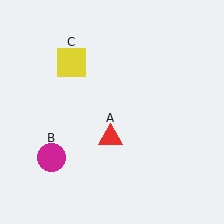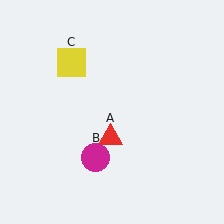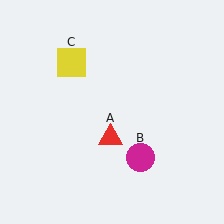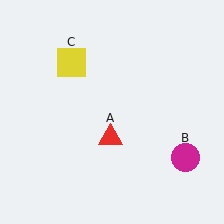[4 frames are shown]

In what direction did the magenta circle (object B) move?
The magenta circle (object B) moved right.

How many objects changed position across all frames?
1 object changed position: magenta circle (object B).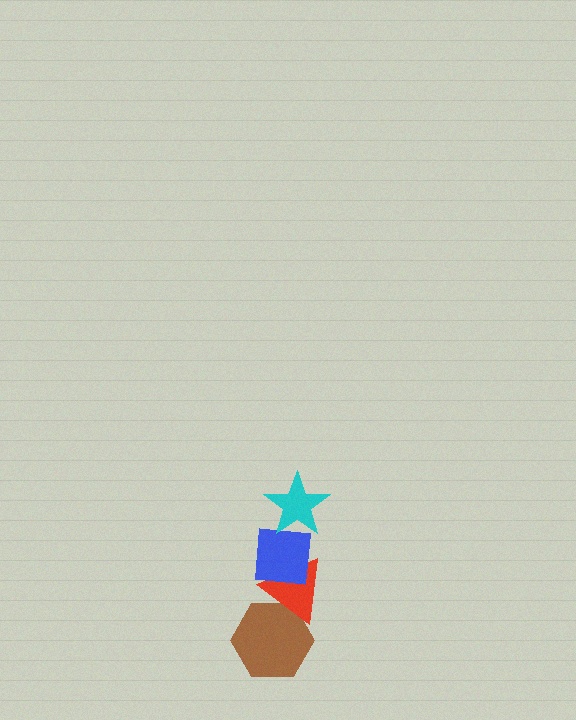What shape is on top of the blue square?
The cyan star is on top of the blue square.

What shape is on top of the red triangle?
The blue square is on top of the red triangle.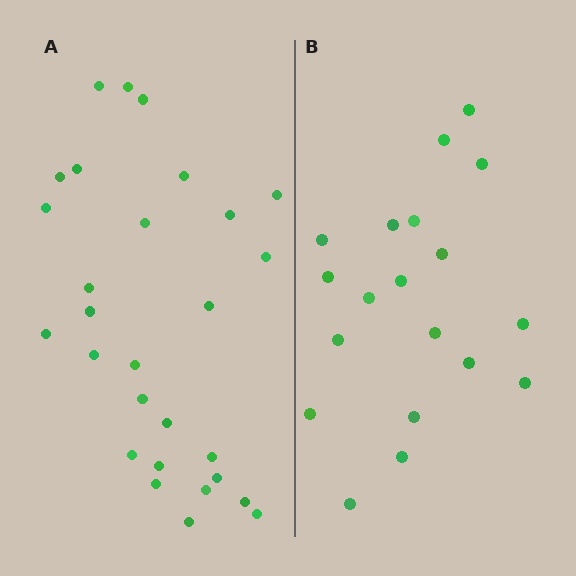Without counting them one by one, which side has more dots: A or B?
Region A (the left region) has more dots.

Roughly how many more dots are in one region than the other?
Region A has roughly 8 or so more dots than region B.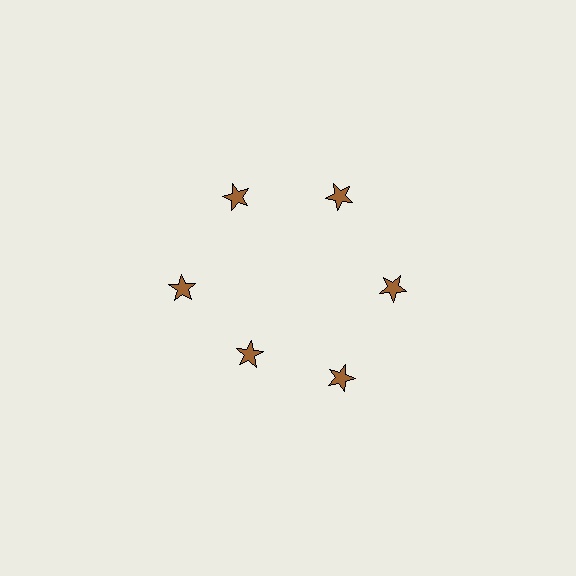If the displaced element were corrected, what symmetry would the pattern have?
It would have 6-fold rotational symmetry — the pattern would map onto itself every 60 degrees.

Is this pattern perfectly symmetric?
No. The 6 brown stars are arranged in a ring, but one element near the 7 o'clock position is pulled inward toward the center, breaking the 6-fold rotational symmetry.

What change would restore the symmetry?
The symmetry would be restored by moving it outward, back onto the ring so that all 6 stars sit at equal angles and equal distance from the center.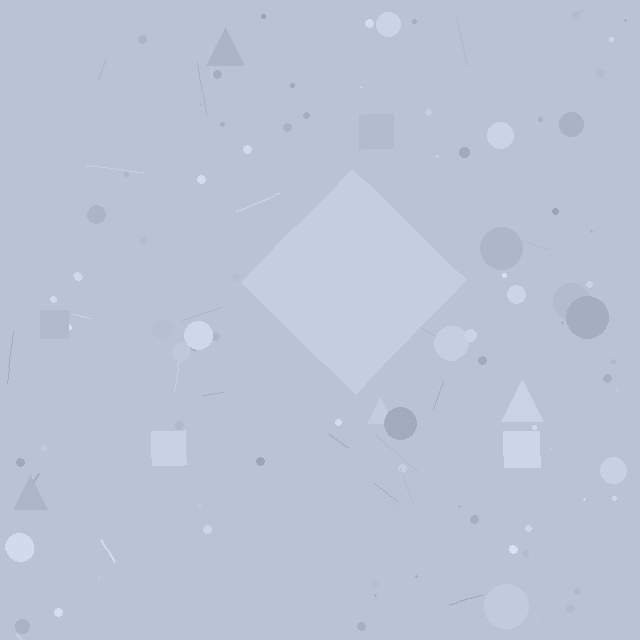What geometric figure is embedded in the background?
A diamond is embedded in the background.